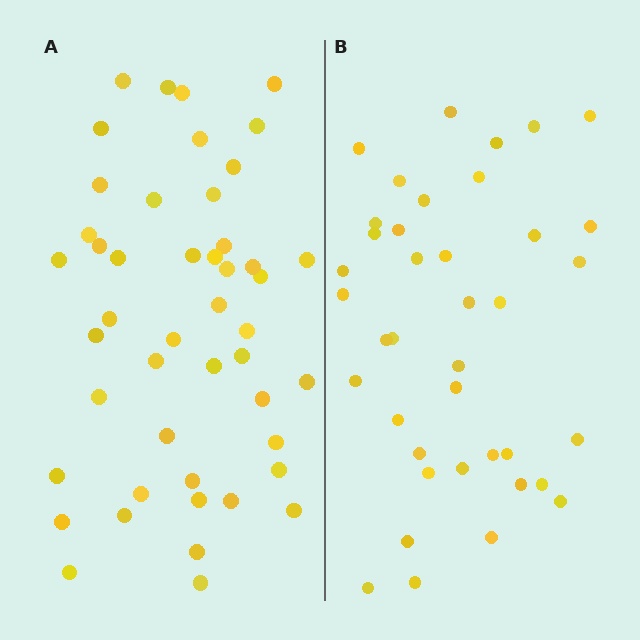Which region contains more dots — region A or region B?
Region A (the left region) has more dots.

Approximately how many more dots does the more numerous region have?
Region A has roughly 8 or so more dots than region B.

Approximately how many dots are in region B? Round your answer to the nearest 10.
About 40 dots. (The exact count is 39, which rounds to 40.)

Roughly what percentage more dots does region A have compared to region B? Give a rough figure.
About 20% more.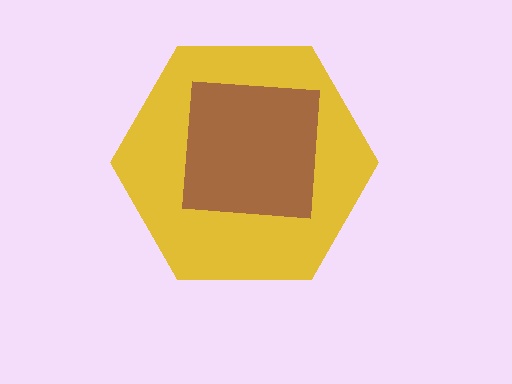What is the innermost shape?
The brown square.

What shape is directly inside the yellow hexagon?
The brown square.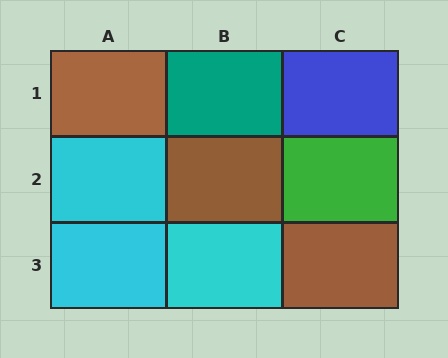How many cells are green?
1 cell is green.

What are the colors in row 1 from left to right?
Brown, teal, blue.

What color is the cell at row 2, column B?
Brown.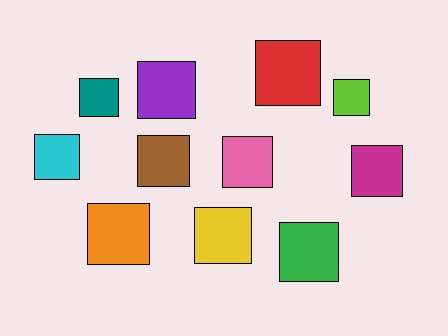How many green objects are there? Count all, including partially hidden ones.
There is 1 green object.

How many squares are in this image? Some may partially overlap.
There are 11 squares.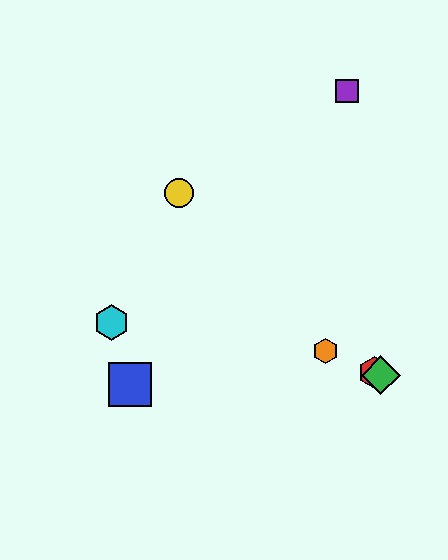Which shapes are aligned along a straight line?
The red hexagon, the green diamond, the orange hexagon are aligned along a straight line.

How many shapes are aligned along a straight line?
3 shapes (the red hexagon, the green diamond, the orange hexagon) are aligned along a straight line.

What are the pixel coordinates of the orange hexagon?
The orange hexagon is at (326, 351).